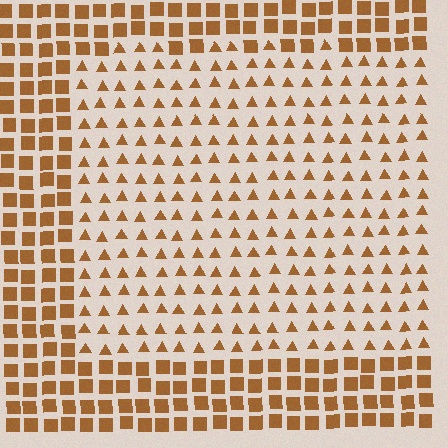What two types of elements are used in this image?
The image uses triangles inside the rectangle region and squares outside it.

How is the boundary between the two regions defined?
The boundary is defined by a change in element shape: triangles inside vs. squares outside. All elements share the same color and spacing.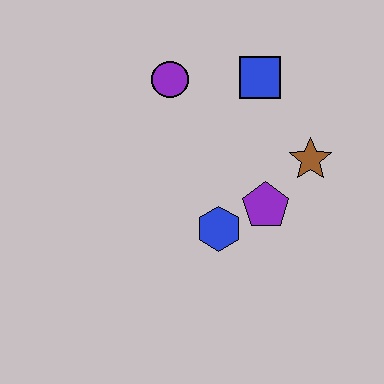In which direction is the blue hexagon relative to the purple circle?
The blue hexagon is below the purple circle.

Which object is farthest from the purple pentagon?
The purple circle is farthest from the purple pentagon.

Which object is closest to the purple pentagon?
The blue hexagon is closest to the purple pentagon.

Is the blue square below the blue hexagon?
No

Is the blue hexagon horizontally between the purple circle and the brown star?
Yes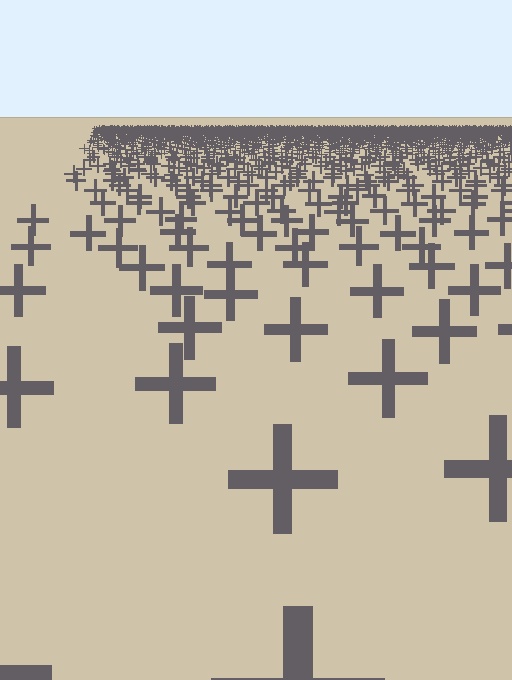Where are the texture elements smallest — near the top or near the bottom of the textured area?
Near the top.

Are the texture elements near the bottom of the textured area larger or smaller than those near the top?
Larger. Near the bottom, elements are closer to the viewer and appear at a bigger on-screen size.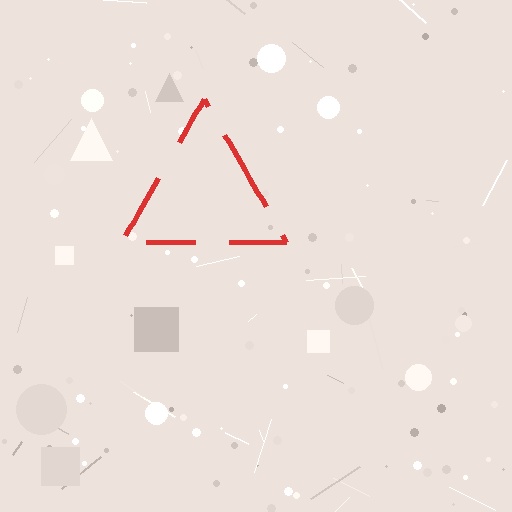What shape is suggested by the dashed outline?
The dashed outline suggests a triangle.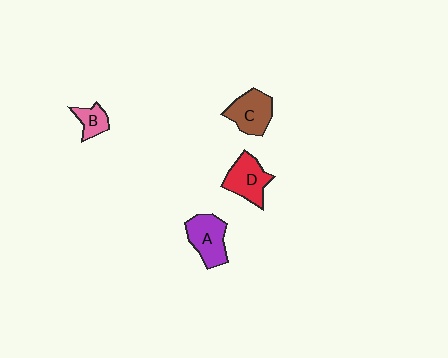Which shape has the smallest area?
Shape B (pink).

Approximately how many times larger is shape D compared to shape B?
Approximately 1.9 times.